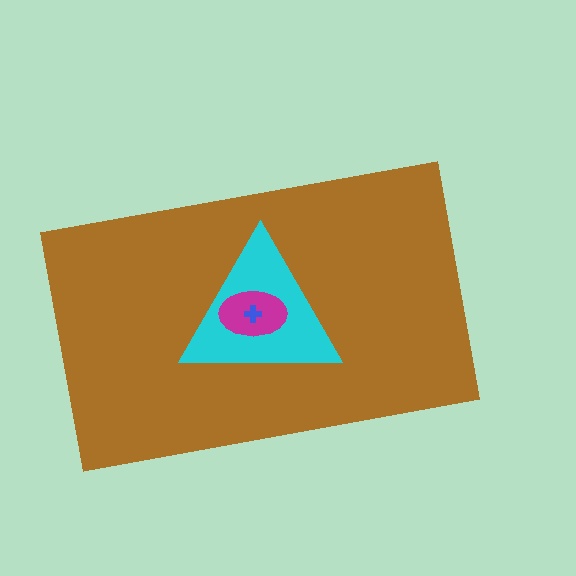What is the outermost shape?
The brown rectangle.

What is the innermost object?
The blue cross.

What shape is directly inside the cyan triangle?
The magenta ellipse.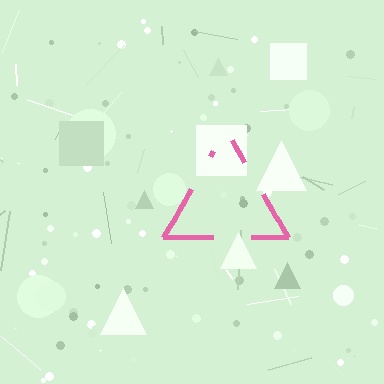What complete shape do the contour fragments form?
The contour fragments form a triangle.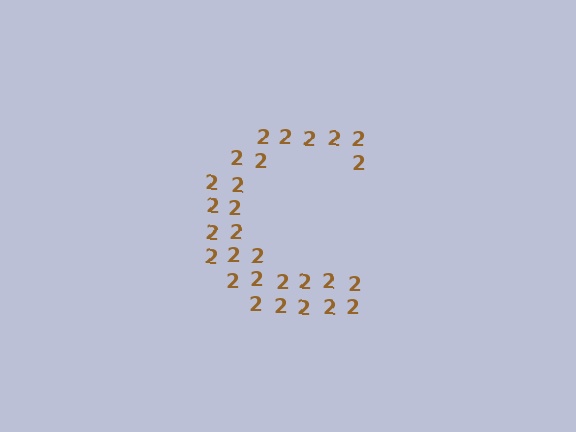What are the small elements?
The small elements are digit 2's.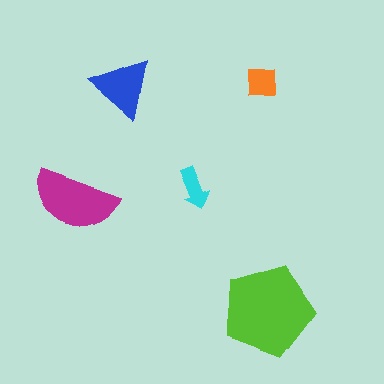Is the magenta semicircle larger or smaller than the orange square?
Larger.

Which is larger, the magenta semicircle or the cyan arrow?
The magenta semicircle.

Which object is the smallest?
The cyan arrow.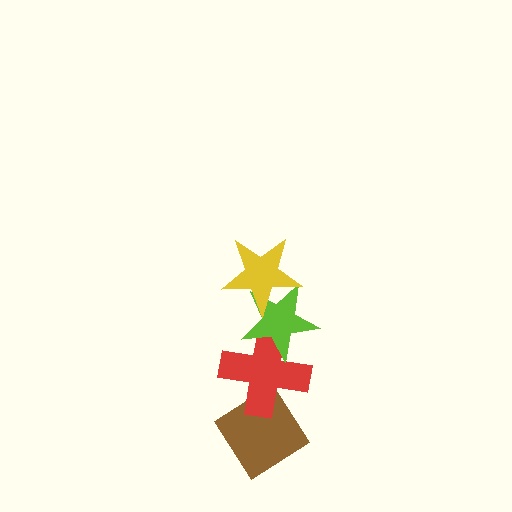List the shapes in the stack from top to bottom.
From top to bottom: the yellow star, the lime star, the red cross, the brown diamond.